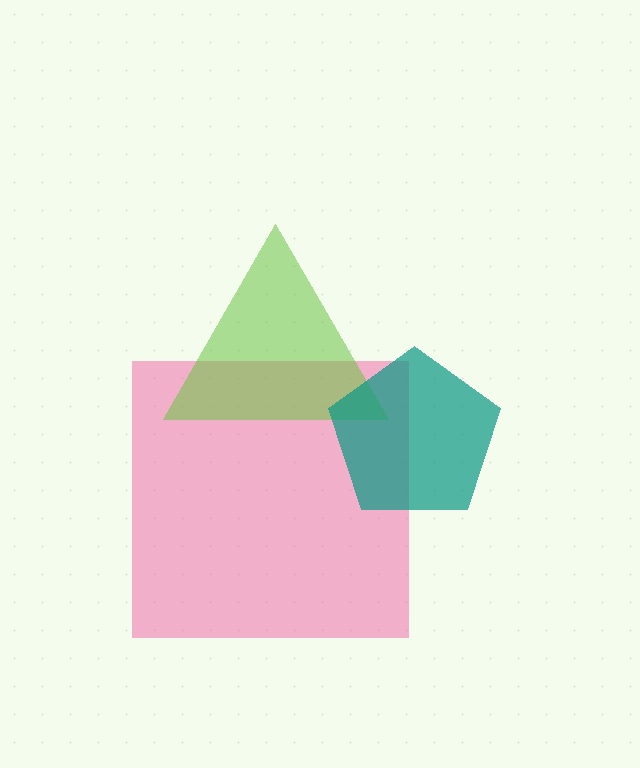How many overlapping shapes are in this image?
There are 3 overlapping shapes in the image.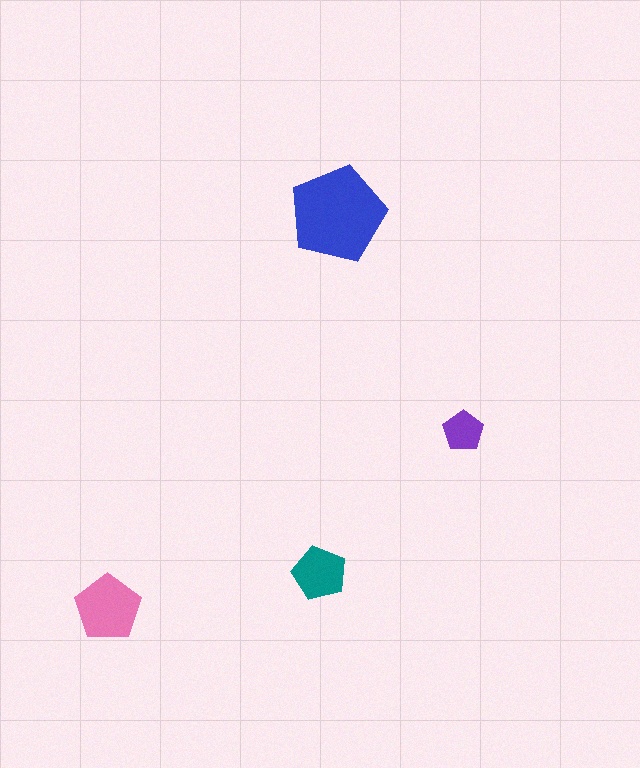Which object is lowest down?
The pink pentagon is bottommost.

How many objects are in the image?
There are 4 objects in the image.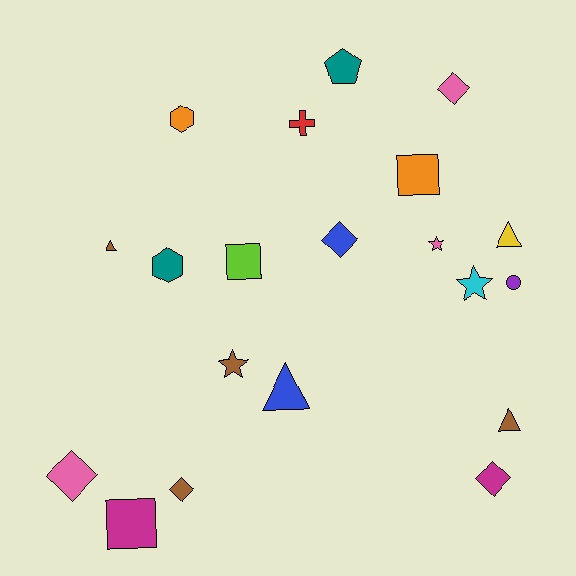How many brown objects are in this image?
There are 4 brown objects.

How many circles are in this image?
There is 1 circle.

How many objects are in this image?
There are 20 objects.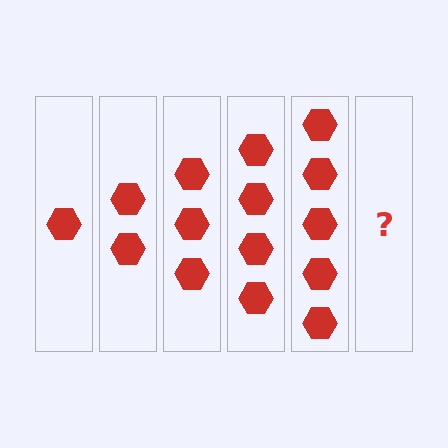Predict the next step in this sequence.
The next step is 6 hexagons.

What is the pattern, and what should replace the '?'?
The pattern is that each step adds one more hexagon. The '?' should be 6 hexagons.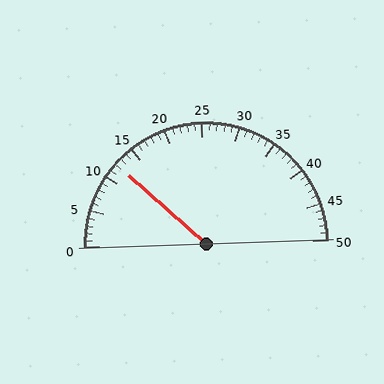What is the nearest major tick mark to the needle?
The nearest major tick mark is 10.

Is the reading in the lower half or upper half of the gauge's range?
The reading is in the lower half of the range (0 to 50).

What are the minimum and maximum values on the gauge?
The gauge ranges from 0 to 50.